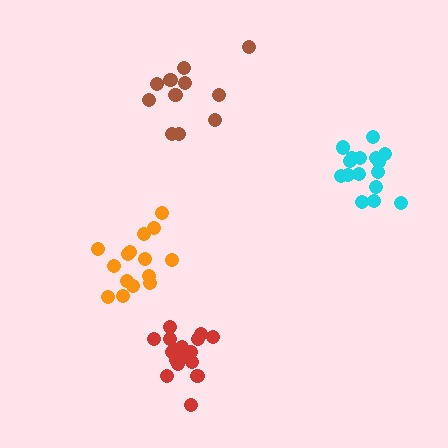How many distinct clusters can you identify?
There are 4 distinct clusters.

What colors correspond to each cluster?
The clusters are colored: brown, orange, red, cyan.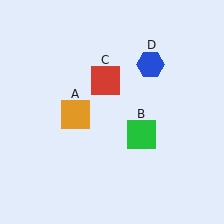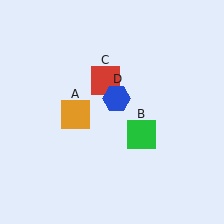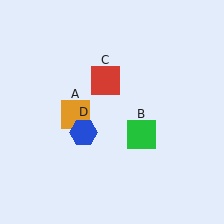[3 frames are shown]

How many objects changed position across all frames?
1 object changed position: blue hexagon (object D).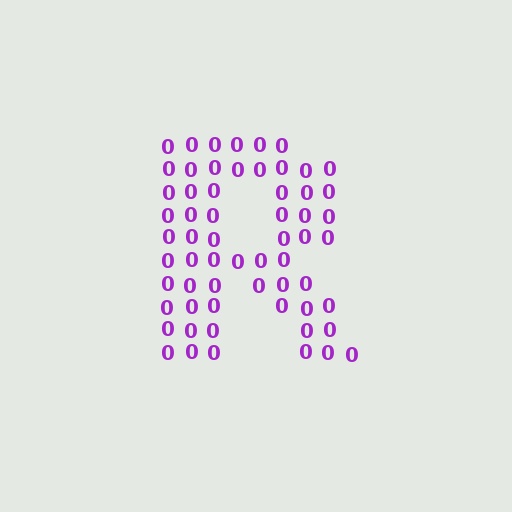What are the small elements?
The small elements are digit 0's.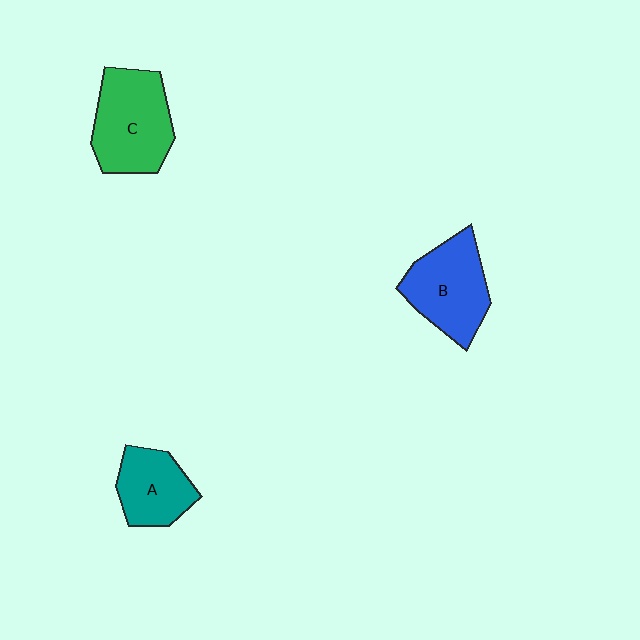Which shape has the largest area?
Shape C (green).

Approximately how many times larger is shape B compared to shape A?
Approximately 1.3 times.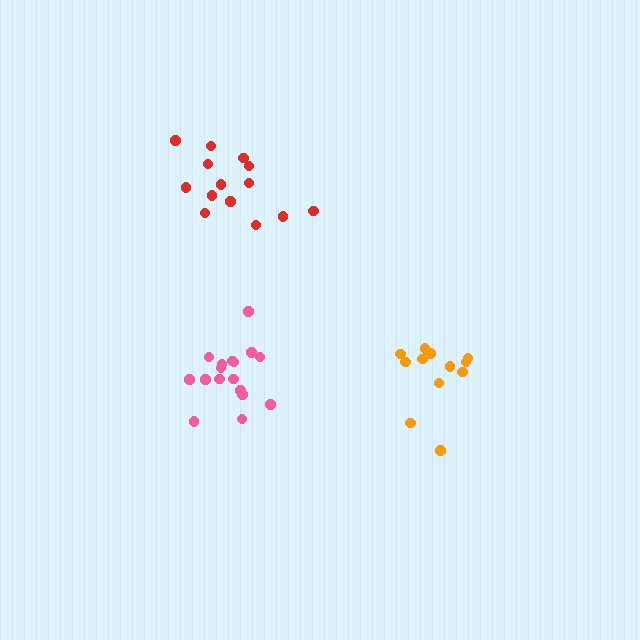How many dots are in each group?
Group 1: 14 dots, Group 2: 12 dots, Group 3: 17 dots (43 total).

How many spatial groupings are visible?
There are 3 spatial groupings.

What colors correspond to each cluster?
The clusters are colored: red, orange, pink.